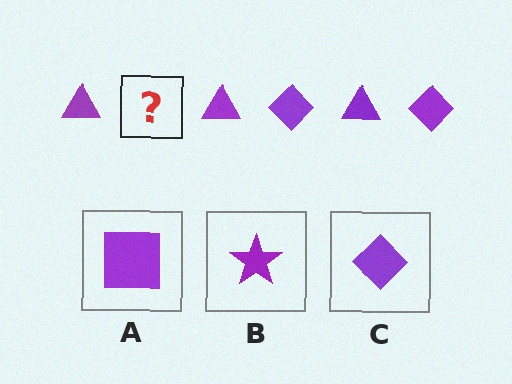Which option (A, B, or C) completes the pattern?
C.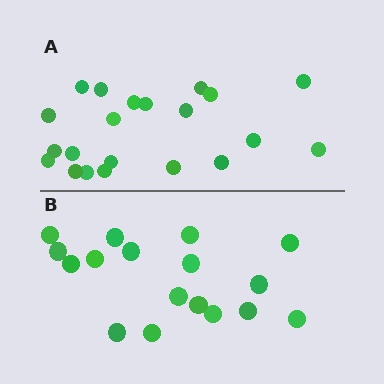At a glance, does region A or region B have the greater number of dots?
Region A (the top region) has more dots.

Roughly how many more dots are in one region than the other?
Region A has about 4 more dots than region B.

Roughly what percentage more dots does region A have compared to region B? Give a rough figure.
About 25% more.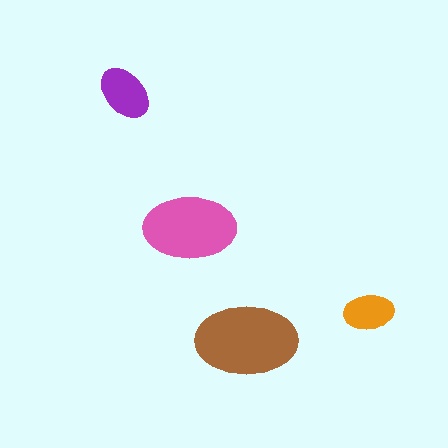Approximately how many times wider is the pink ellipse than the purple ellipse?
About 1.5 times wider.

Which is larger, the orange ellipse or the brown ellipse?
The brown one.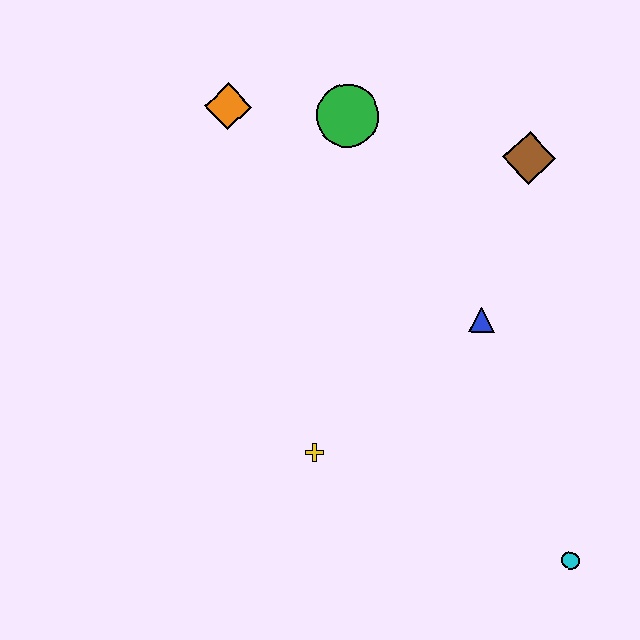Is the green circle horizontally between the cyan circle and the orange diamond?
Yes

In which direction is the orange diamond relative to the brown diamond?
The orange diamond is to the left of the brown diamond.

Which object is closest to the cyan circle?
The blue triangle is closest to the cyan circle.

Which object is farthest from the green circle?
The cyan circle is farthest from the green circle.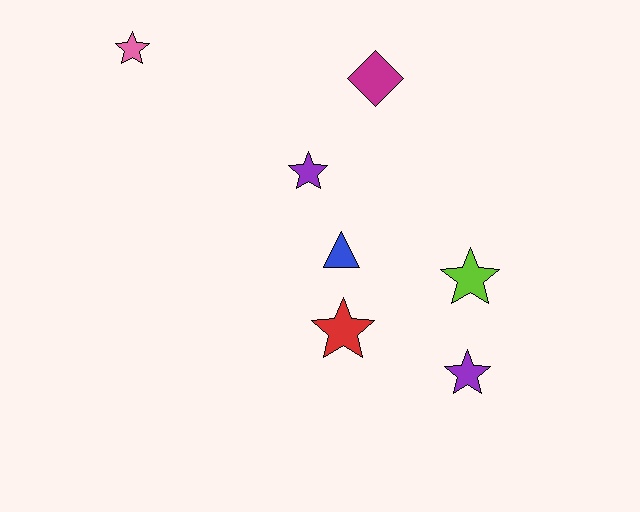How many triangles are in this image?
There is 1 triangle.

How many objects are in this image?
There are 7 objects.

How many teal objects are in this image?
There are no teal objects.